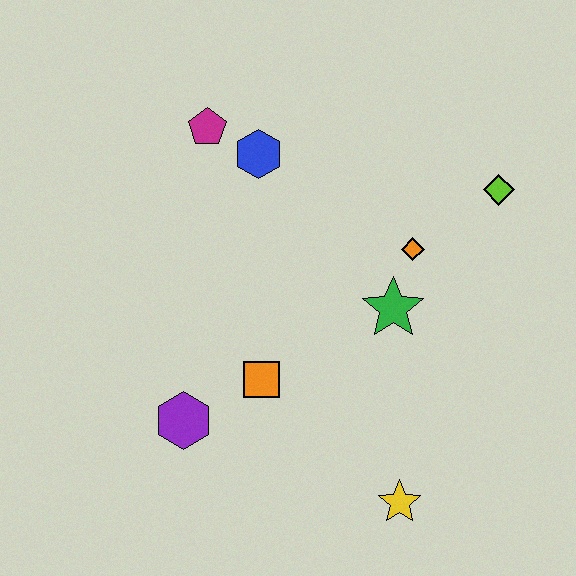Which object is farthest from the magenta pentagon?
The yellow star is farthest from the magenta pentagon.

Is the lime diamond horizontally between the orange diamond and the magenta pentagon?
No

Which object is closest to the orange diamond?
The green star is closest to the orange diamond.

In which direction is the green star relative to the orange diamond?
The green star is below the orange diamond.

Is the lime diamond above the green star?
Yes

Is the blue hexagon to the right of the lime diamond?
No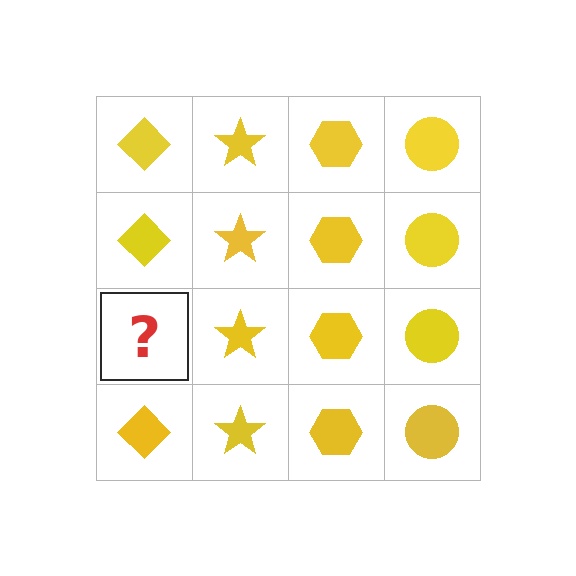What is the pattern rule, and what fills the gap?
The rule is that each column has a consistent shape. The gap should be filled with a yellow diamond.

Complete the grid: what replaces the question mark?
The question mark should be replaced with a yellow diamond.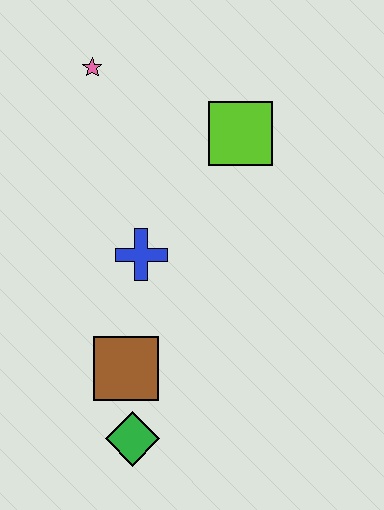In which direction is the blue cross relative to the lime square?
The blue cross is below the lime square.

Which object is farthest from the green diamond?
The pink star is farthest from the green diamond.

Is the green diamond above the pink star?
No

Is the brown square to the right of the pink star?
Yes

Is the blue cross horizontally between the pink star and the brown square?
No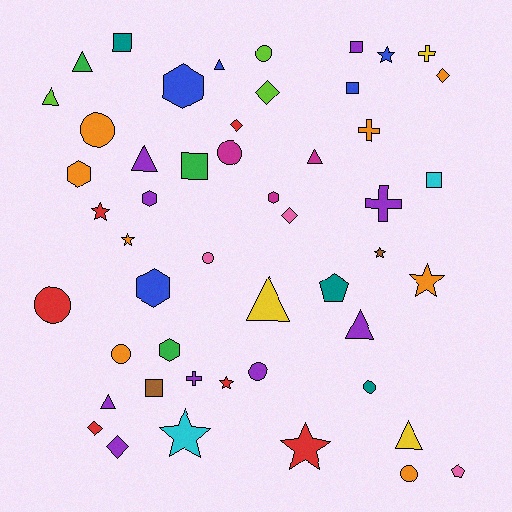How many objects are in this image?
There are 50 objects.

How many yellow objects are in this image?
There are 3 yellow objects.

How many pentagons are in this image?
There are 2 pentagons.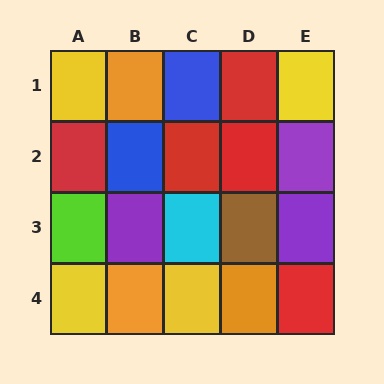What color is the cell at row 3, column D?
Brown.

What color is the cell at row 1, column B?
Orange.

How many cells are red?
5 cells are red.